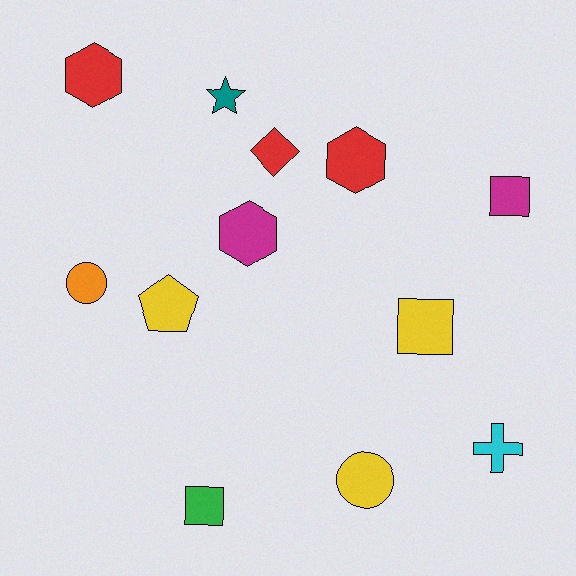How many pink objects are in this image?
There are no pink objects.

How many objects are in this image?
There are 12 objects.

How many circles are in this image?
There are 2 circles.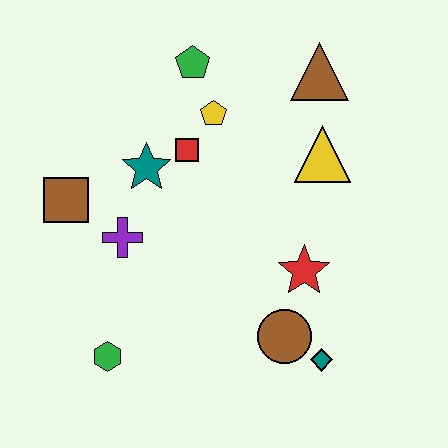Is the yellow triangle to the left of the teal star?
No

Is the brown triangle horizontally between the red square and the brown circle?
No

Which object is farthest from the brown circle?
The green pentagon is farthest from the brown circle.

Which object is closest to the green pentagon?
The yellow pentagon is closest to the green pentagon.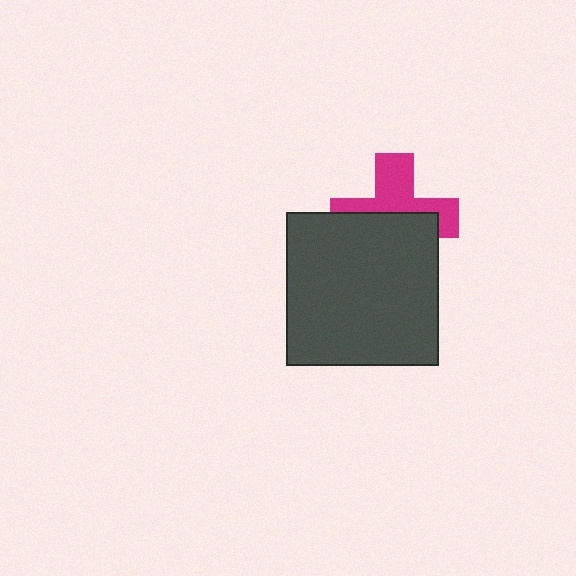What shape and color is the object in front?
The object in front is a dark gray square.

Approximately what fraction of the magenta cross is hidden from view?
Roughly 53% of the magenta cross is hidden behind the dark gray square.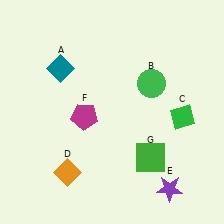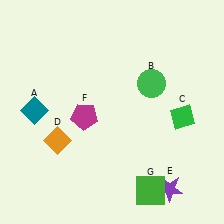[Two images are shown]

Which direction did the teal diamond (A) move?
The teal diamond (A) moved down.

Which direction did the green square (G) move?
The green square (G) moved down.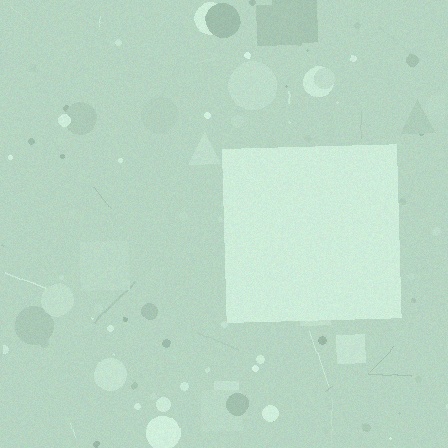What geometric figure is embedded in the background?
A square is embedded in the background.